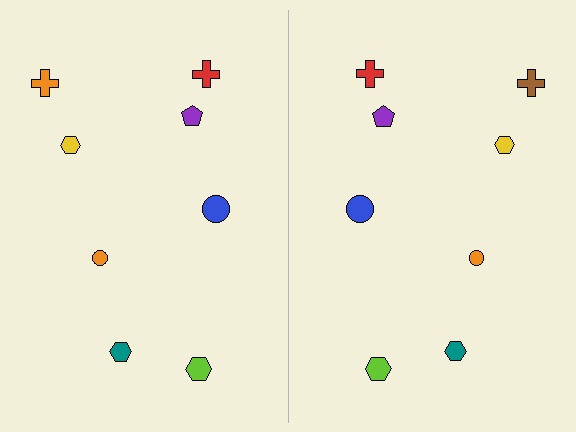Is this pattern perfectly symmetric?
No, the pattern is not perfectly symmetric. The brown cross on the right side breaks the symmetry — its mirror counterpart is orange.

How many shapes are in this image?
There are 16 shapes in this image.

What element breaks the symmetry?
The brown cross on the right side breaks the symmetry — its mirror counterpart is orange.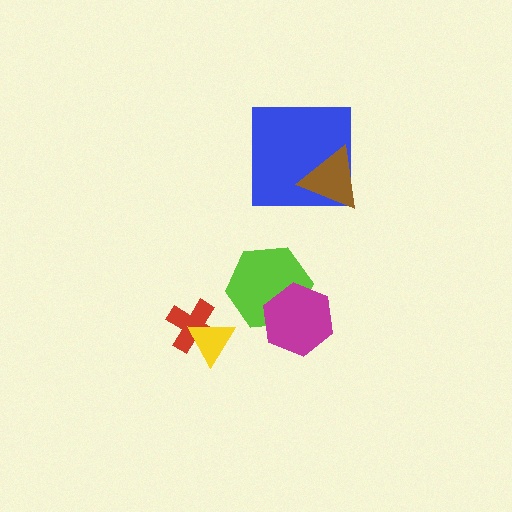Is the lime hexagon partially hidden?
Yes, it is partially covered by another shape.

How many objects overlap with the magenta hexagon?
1 object overlaps with the magenta hexagon.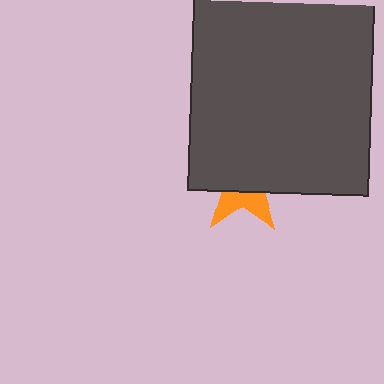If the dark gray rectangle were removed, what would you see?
You would see the complete orange star.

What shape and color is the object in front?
The object in front is a dark gray rectangle.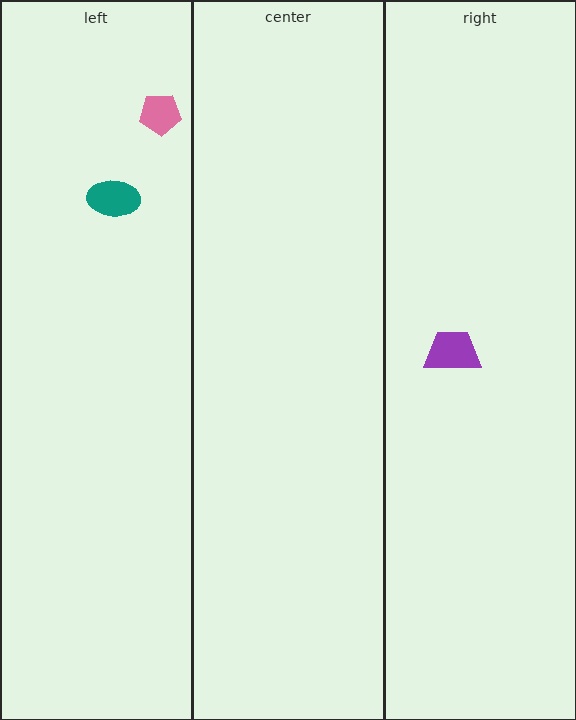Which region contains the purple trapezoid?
The right region.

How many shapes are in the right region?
1.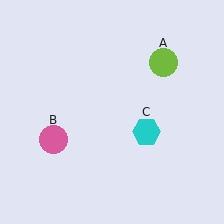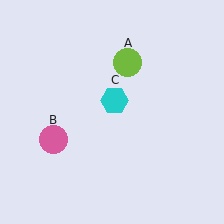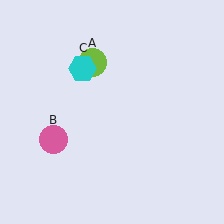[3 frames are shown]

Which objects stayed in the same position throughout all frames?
Pink circle (object B) remained stationary.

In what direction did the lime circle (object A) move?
The lime circle (object A) moved left.